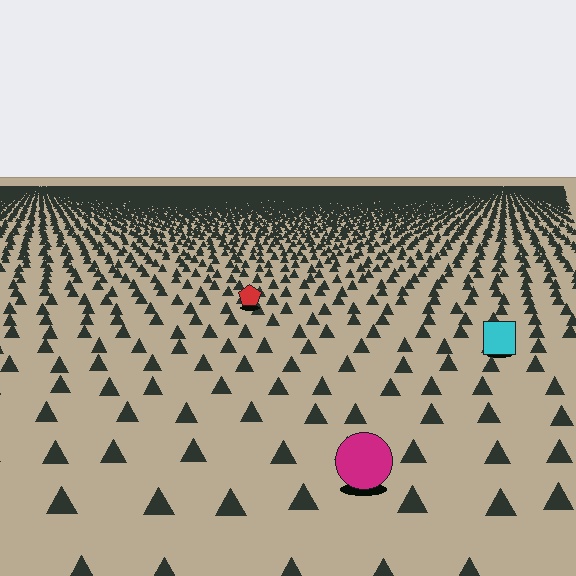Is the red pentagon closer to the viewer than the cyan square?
No. The cyan square is closer — you can tell from the texture gradient: the ground texture is coarser near it.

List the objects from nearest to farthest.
From nearest to farthest: the magenta circle, the cyan square, the red pentagon.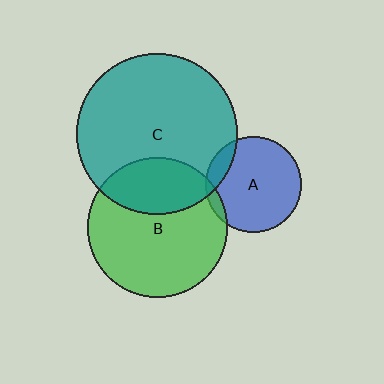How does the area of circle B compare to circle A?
Approximately 2.1 times.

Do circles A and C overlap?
Yes.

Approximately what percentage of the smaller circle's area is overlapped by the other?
Approximately 10%.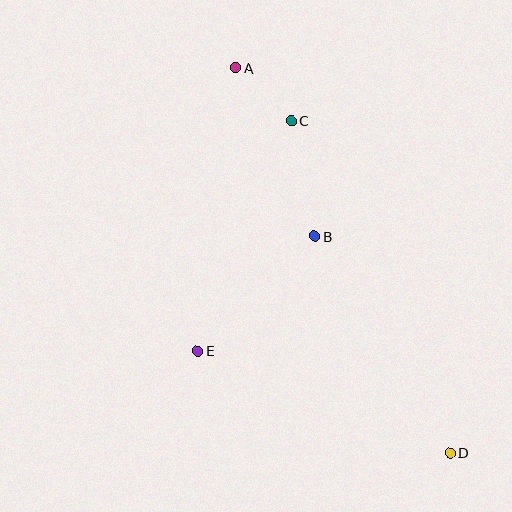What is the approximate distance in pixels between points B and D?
The distance between B and D is approximately 255 pixels.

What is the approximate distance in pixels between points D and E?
The distance between D and E is approximately 272 pixels.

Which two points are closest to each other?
Points A and C are closest to each other.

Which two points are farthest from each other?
Points A and D are farthest from each other.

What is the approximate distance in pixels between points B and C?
The distance between B and C is approximately 118 pixels.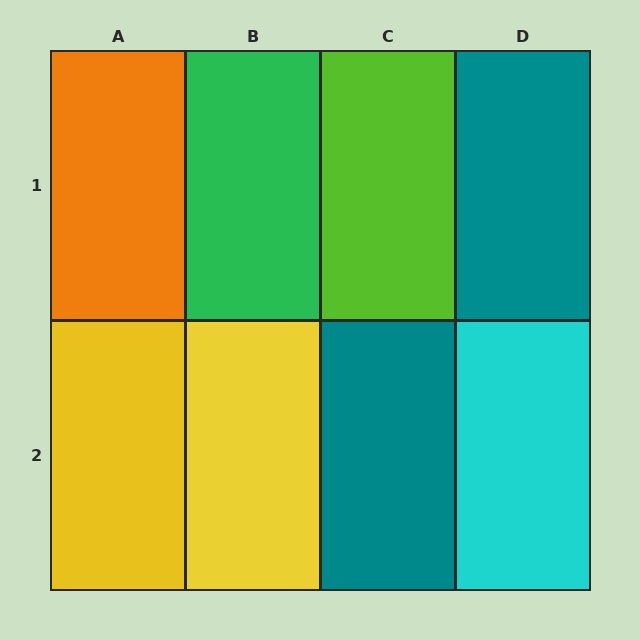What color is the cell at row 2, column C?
Teal.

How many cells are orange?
1 cell is orange.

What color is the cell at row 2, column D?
Cyan.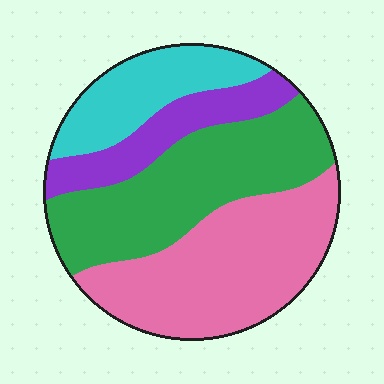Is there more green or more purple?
Green.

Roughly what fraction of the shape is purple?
Purple covers about 15% of the shape.